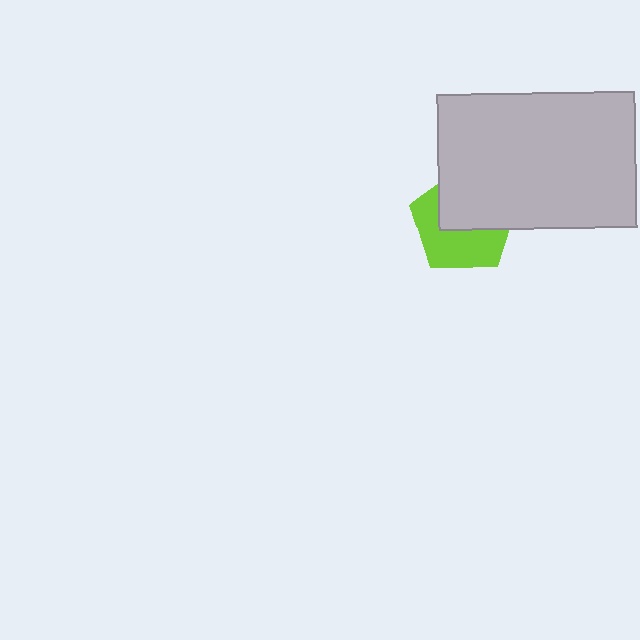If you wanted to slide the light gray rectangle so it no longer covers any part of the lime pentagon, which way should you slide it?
Slide it toward the upper-right — that is the most direct way to separate the two shapes.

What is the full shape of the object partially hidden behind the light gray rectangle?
The partially hidden object is a lime pentagon.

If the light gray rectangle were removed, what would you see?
You would see the complete lime pentagon.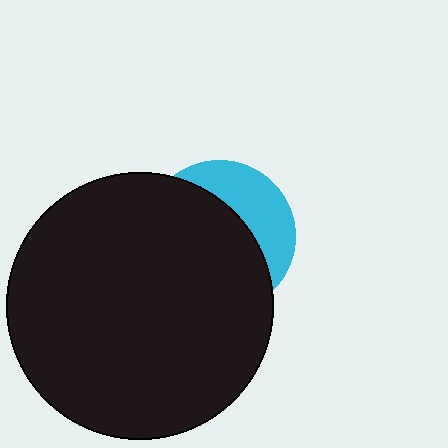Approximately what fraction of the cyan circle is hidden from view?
Roughly 67% of the cyan circle is hidden behind the black circle.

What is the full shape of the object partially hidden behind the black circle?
The partially hidden object is a cyan circle.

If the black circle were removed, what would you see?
You would see the complete cyan circle.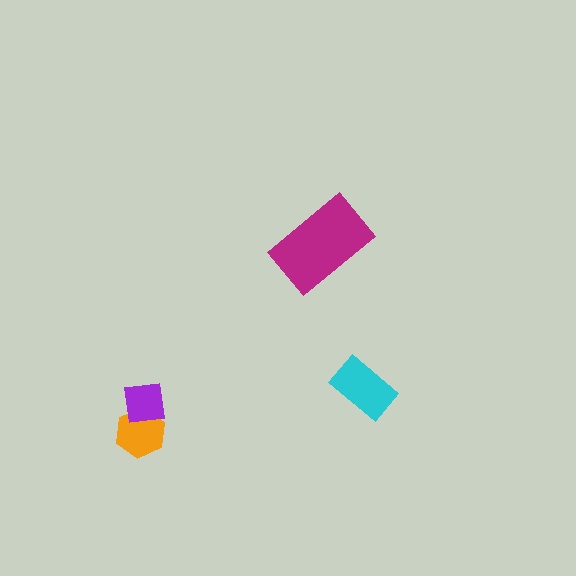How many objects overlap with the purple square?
1 object overlaps with the purple square.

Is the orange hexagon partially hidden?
Yes, it is partially covered by another shape.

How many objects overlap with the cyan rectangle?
0 objects overlap with the cyan rectangle.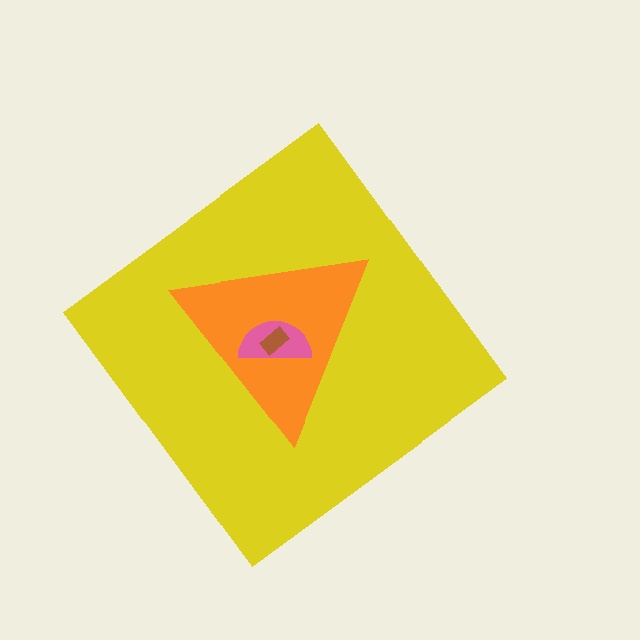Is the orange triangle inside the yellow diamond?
Yes.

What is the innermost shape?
The brown rectangle.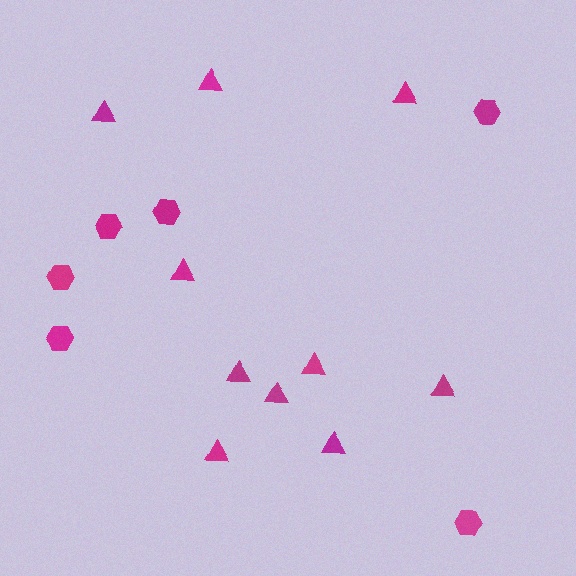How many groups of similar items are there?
There are 2 groups: one group of hexagons (6) and one group of triangles (10).